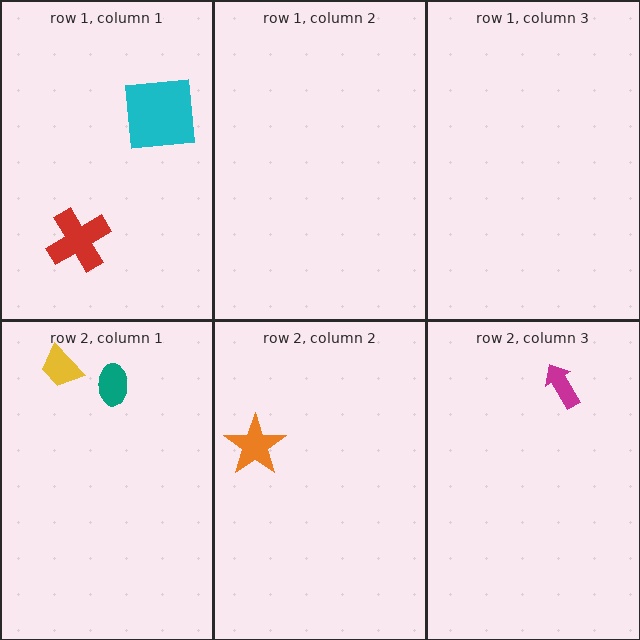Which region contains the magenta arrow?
The row 2, column 3 region.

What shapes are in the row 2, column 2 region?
The orange star.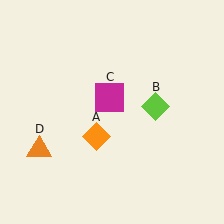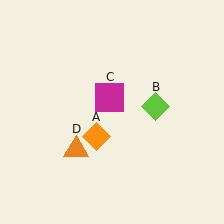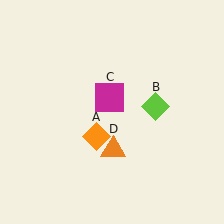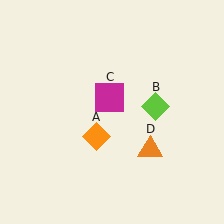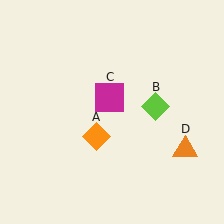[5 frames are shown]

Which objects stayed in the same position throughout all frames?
Orange diamond (object A) and lime diamond (object B) and magenta square (object C) remained stationary.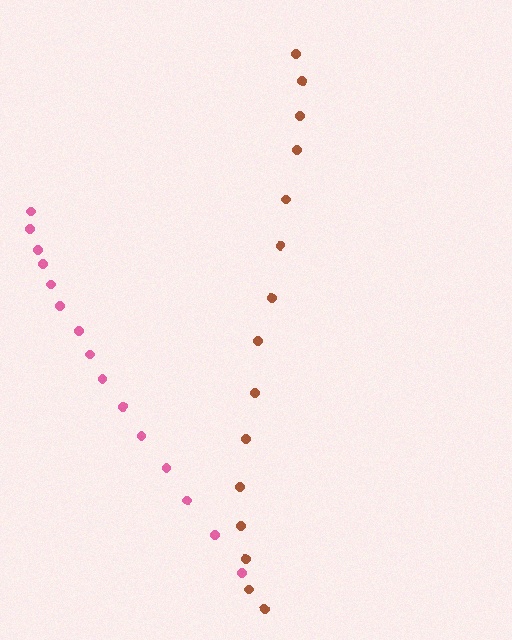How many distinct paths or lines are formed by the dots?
There are 2 distinct paths.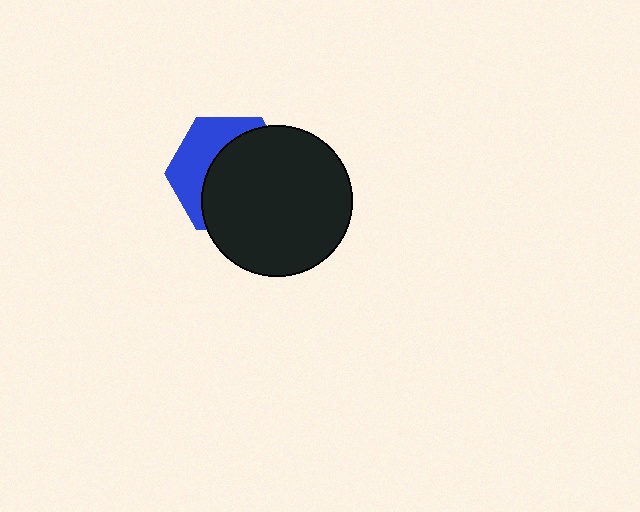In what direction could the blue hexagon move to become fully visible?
The blue hexagon could move toward the upper-left. That would shift it out from behind the black circle entirely.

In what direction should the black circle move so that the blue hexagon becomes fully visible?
The black circle should move toward the lower-right. That is the shortest direction to clear the overlap and leave the blue hexagon fully visible.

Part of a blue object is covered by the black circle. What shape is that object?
It is a hexagon.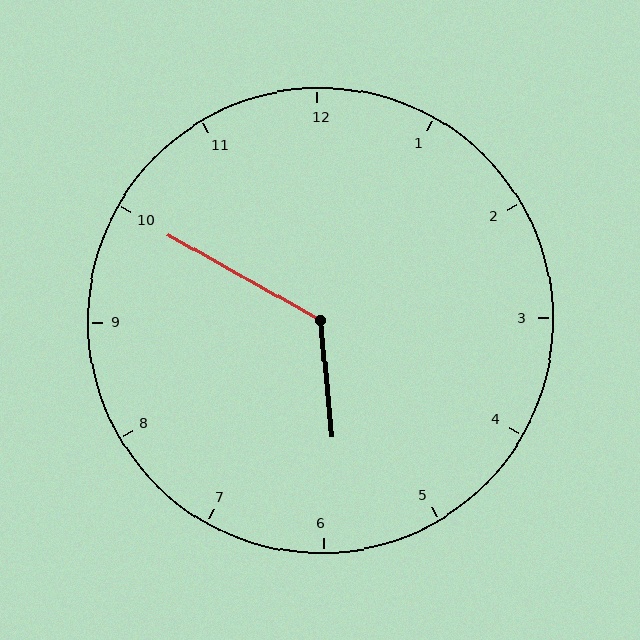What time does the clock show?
5:50.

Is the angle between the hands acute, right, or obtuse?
It is obtuse.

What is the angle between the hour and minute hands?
Approximately 125 degrees.